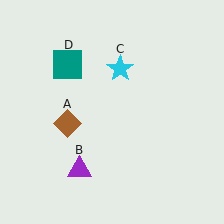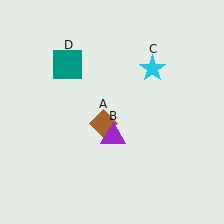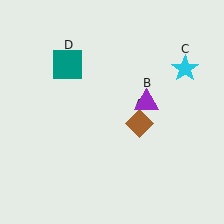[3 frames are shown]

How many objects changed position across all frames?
3 objects changed position: brown diamond (object A), purple triangle (object B), cyan star (object C).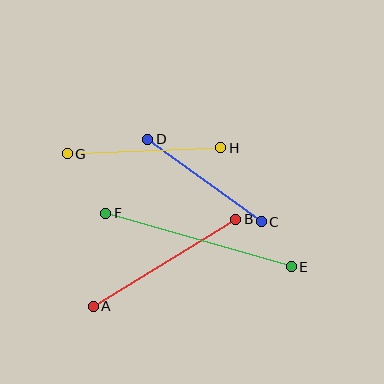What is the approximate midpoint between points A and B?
The midpoint is at approximately (165, 263) pixels.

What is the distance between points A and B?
The distance is approximately 167 pixels.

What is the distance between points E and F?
The distance is approximately 193 pixels.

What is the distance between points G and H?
The distance is approximately 154 pixels.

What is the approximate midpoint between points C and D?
The midpoint is at approximately (204, 181) pixels.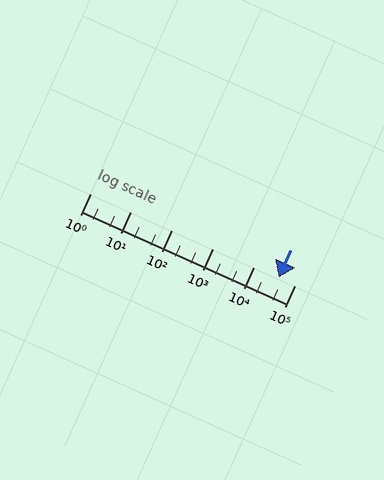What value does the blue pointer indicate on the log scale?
The pointer indicates approximately 40000.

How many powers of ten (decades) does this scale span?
The scale spans 5 decades, from 1 to 100000.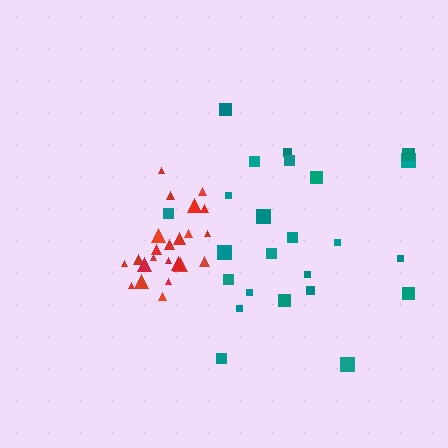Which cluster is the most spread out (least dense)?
Teal.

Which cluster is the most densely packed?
Red.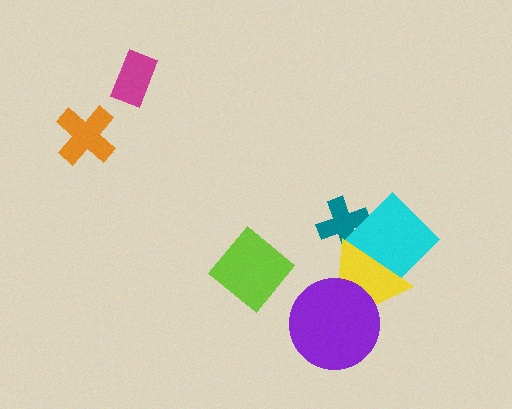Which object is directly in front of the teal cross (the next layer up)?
The cyan diamond is directly in front of the teal cross.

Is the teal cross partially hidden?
Yes, it is partially covered by another shape.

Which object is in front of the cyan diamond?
The yellow triangle is in front of the cyan diamond.